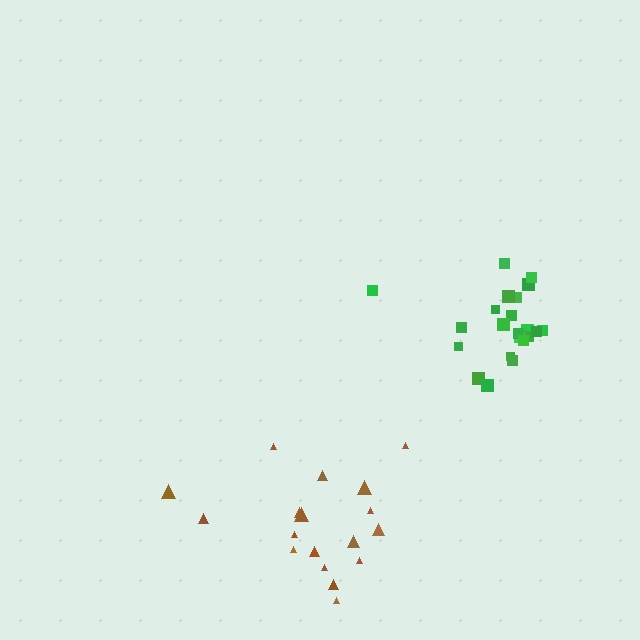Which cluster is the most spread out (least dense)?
Brown.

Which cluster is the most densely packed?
Green.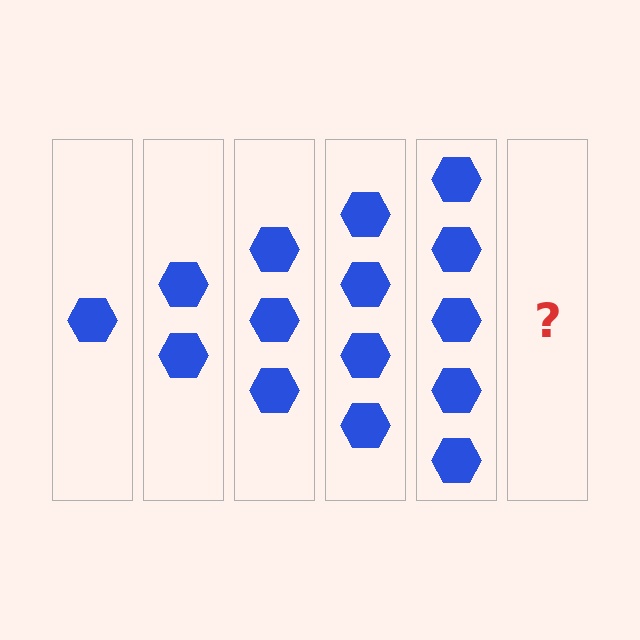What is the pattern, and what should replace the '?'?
The pattern is that each step adds one more hexagon. The '?' should be 6 hexagons.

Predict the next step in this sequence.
The next step is 6 hexagons.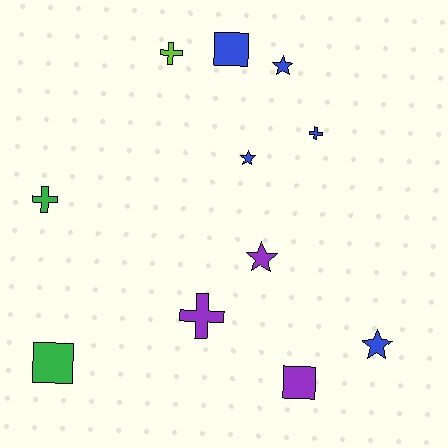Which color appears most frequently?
Blue, with 5 objects.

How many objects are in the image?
There are 11 objects.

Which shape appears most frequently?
Star, with 4 objects.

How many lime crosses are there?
There is 1 lime cross.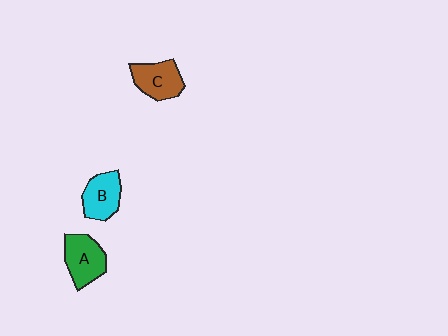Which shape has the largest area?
Shape A (green).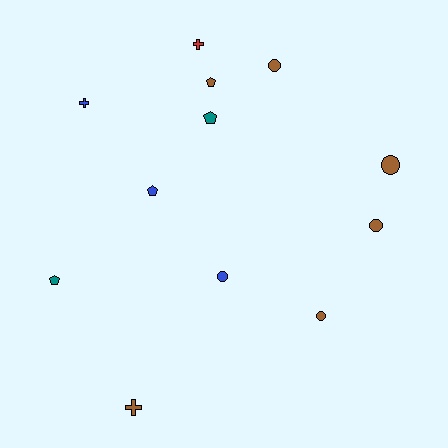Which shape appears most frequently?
Circle, with 5 objects.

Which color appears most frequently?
Brown, with 6 objects.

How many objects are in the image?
There are 12 objects.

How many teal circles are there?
There are no teal circles.